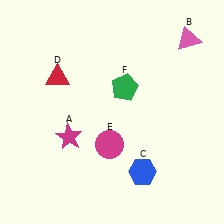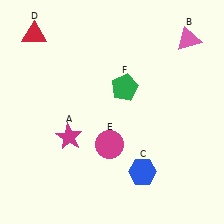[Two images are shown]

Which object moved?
The red triangle (D) moved up.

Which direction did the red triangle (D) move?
The red triangle (D) moved up.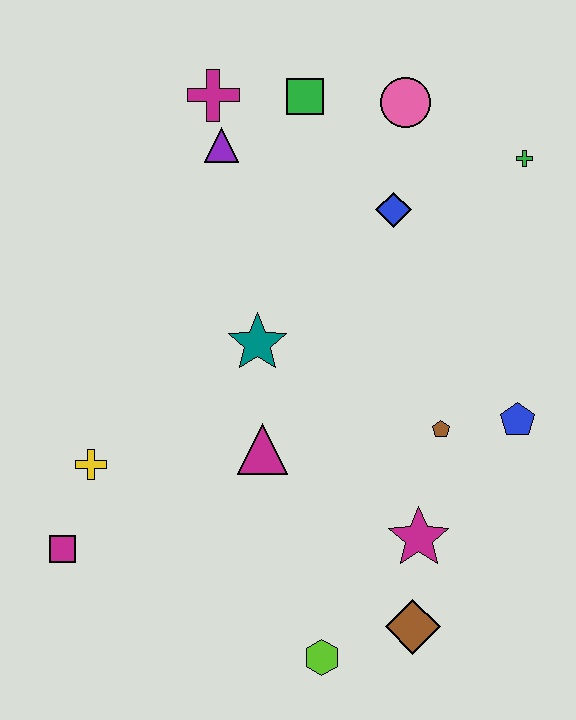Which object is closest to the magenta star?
The brown diamond is closest to the magenta star.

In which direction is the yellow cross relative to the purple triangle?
The yellow cross is below the purple triangle.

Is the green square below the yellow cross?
No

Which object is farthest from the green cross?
The magenta square is farthest from the green cross.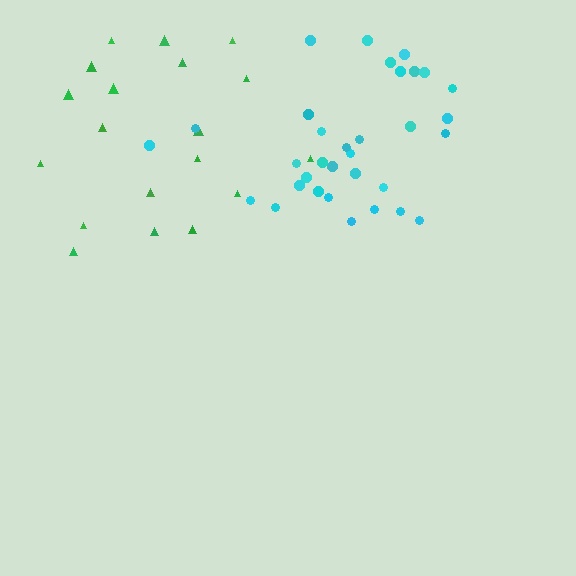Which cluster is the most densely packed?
Cyan.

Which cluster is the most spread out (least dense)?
Green.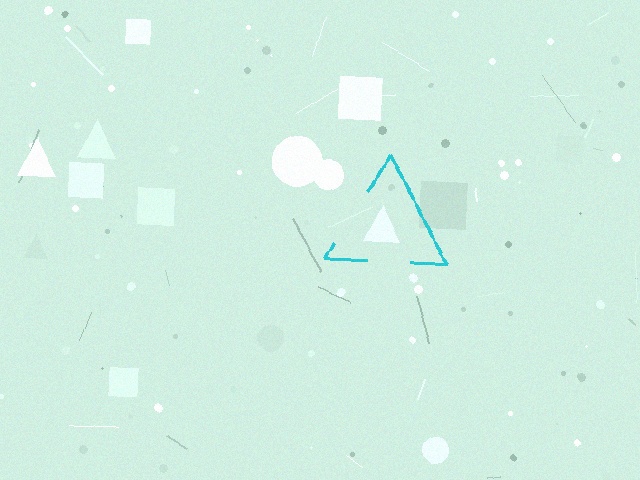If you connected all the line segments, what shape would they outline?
They would outline a triangle.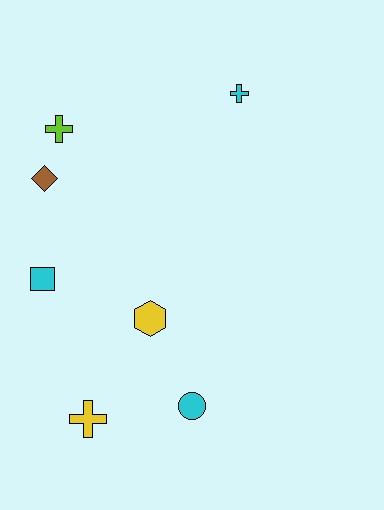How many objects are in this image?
There are 7 objects.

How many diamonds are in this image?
There is 1 diamond.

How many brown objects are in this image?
There is 1 brown object.